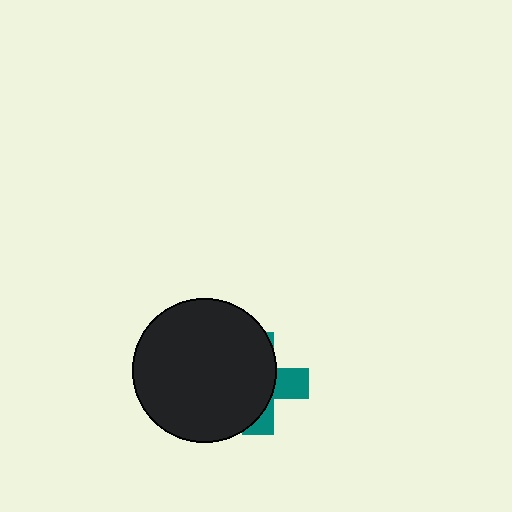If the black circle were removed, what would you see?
You would see the complete teal cross.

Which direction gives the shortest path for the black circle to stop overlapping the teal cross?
Moving left gives the shortest separation.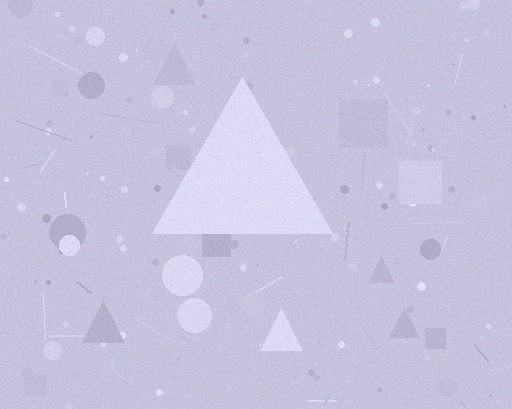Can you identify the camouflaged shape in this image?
The camouflaged shape is a triangle.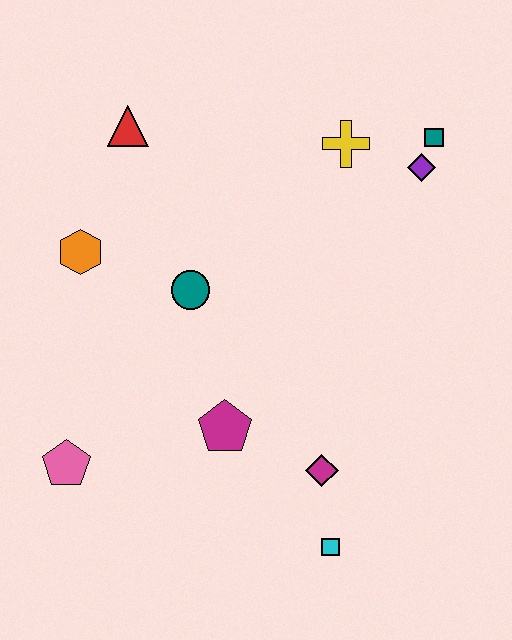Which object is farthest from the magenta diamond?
The red triangle is farthest from the magenta diamond.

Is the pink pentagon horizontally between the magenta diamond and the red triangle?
No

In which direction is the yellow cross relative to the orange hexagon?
The yellow cross is to the right of the orange hexagon.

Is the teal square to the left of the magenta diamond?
No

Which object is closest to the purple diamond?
The teal square is closest to the purple diamond.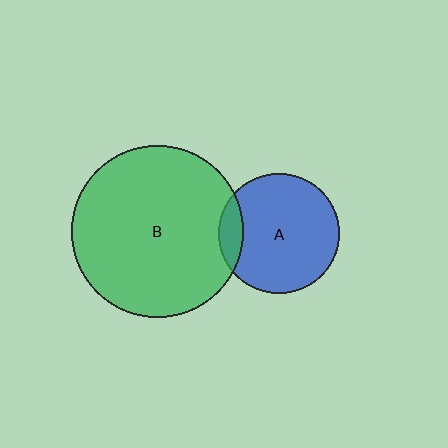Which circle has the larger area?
Circle B (green).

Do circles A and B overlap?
Yes.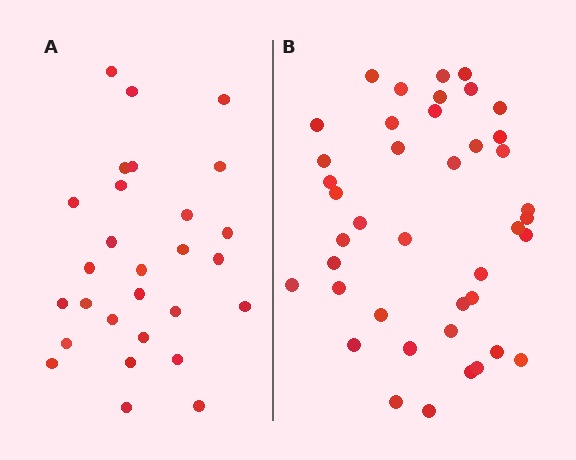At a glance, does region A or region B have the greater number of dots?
Region B (the right region) has more dots.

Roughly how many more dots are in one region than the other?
Region B has approximately 15 more dots than region A.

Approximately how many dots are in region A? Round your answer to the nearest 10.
About 30 dots. (The exact count is 28, which rounds to 30.)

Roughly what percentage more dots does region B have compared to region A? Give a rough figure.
About 45% more.